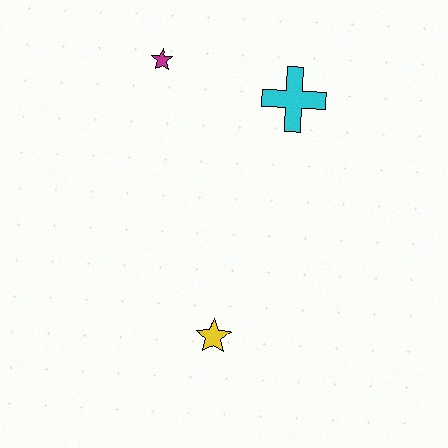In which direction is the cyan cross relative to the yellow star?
The cyan cross is above the yellow star.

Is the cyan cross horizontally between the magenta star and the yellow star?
No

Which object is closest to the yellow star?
The cyan cross is closest to the yellow star.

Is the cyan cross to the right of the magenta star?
Yes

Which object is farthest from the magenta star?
The yellow star is farthest from the magenta star.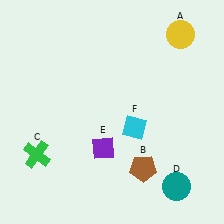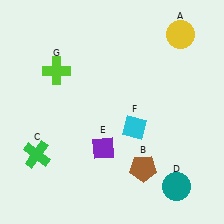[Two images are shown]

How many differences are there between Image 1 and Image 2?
There is 1 difference between the two images.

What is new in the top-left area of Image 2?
A lime cross (G) was added in the top-left area of Image 2.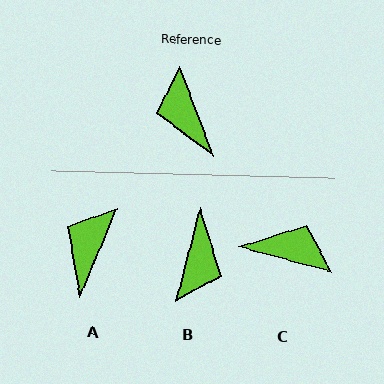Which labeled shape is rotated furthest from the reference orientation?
B, about 145 degrees away.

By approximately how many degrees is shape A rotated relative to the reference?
Approximately 43 degrees clockwise.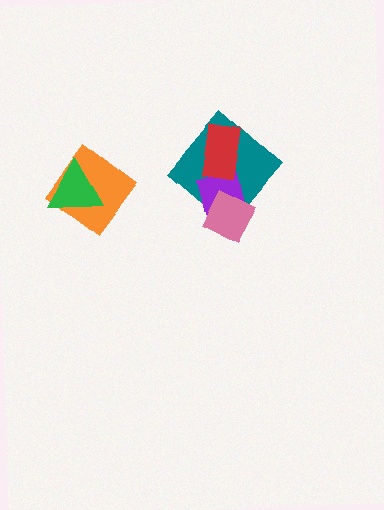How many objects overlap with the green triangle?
1 object overlaps with the green triangle.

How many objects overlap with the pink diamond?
2 objects overlap with the pink diamond.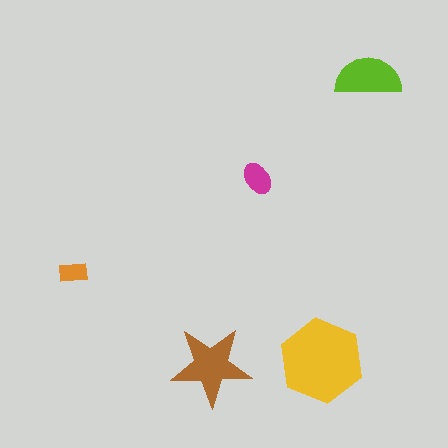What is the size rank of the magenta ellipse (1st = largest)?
4th.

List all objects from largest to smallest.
The yellow hexagon, the brown star, the lime semicircle, the magenta ellipse, the orange rectangle.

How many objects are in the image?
There are 5 objects in the image.